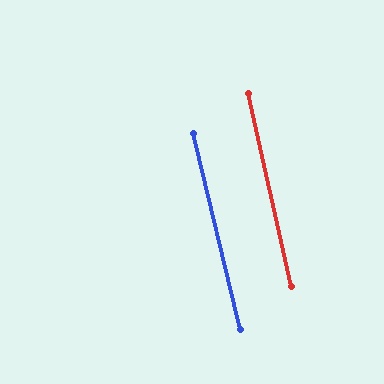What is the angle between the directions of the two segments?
Approximately 1 degree.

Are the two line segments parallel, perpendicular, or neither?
Parallel — their directions differ by only 0.9°.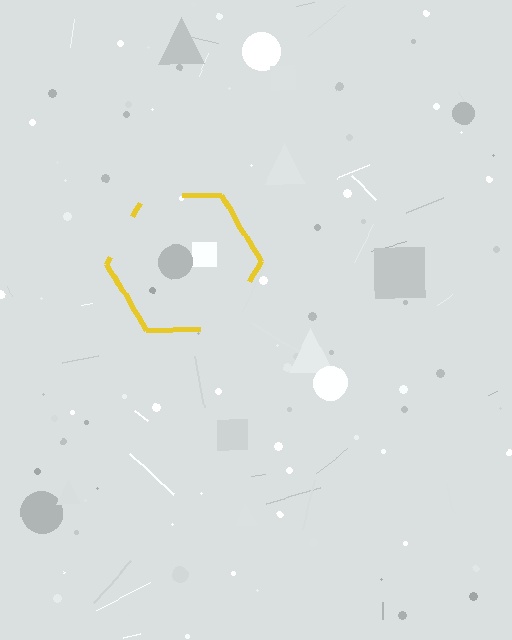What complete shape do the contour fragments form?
The contour fragments form a hexagon.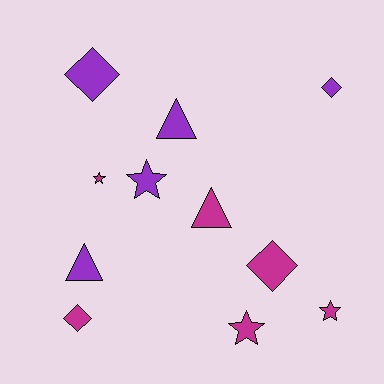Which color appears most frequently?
Magenta, with 6 objects.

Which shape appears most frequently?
Diamond, with 4 objects.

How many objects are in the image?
There are 11 objects.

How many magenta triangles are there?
There is 1 magenta triangle.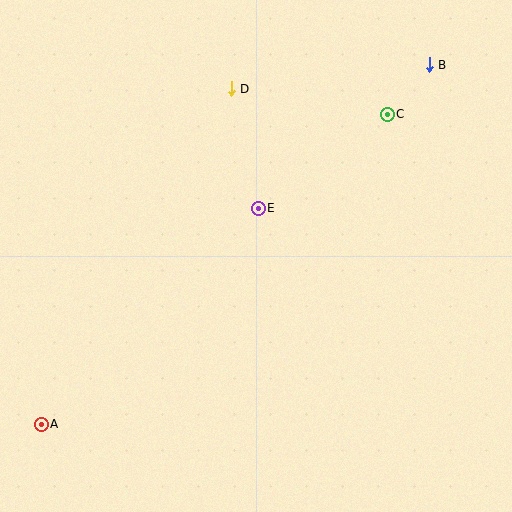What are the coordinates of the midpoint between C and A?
The midpoint between C and A is at (214, 269).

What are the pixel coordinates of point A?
Point A is at (41, 424).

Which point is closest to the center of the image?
Point E at (258, 208) is closest to the center.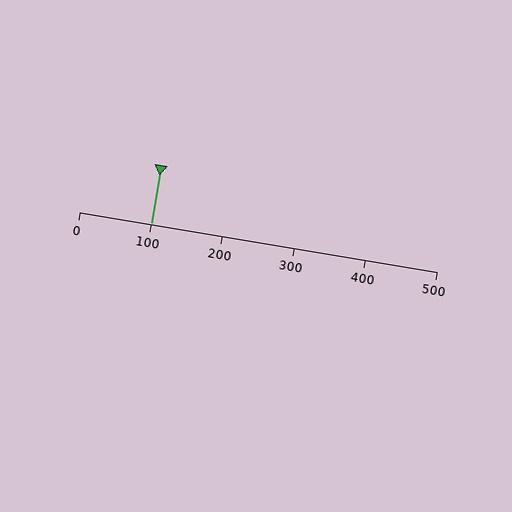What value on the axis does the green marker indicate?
The marker indicates approximately 100.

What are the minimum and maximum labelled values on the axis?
The axis runs from 0 to 500.